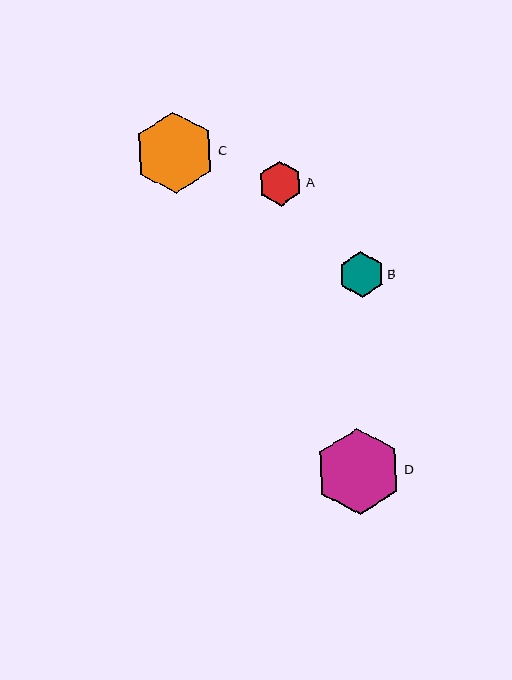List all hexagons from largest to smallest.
From largest to smallest: D, C, B, A.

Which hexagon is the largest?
Hexagon D is the largest with a size of approximately 86 pixels.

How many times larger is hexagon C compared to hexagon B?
Hexagon C is approximately 1.8 times the size of hexagon B.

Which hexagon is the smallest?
Hexagon A is the smallest with a size of approximately 45 pixels.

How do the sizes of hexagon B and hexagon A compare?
Hexagon B and hexagon A are approximately the same size.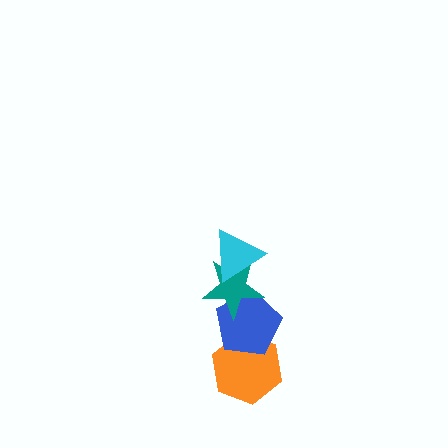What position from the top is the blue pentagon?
The blue pentagon is 3rd from the top.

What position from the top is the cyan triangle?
The cyan triangle is 1st from the top.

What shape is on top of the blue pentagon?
The teal star is on top of the blue pentagon.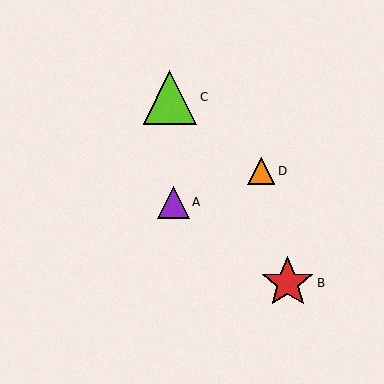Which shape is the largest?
The lime triangle (labeled C) is the largest.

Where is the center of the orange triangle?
The center of the orange triangle is at (261, 171).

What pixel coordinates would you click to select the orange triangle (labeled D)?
Click at (261, 171) to select the orange triangle D.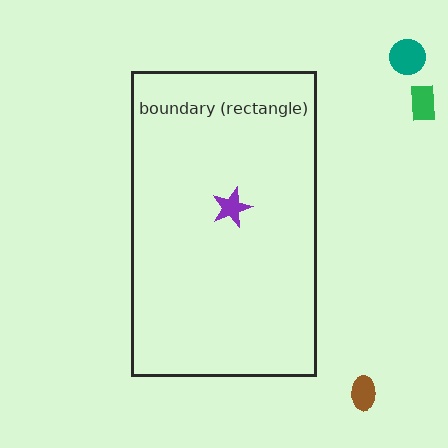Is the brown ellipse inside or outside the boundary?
Outside.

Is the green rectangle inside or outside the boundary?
Outside.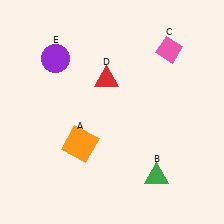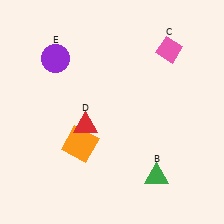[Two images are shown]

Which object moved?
The red triangle (D) moved down.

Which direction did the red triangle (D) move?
The red triangle (D) moved down.